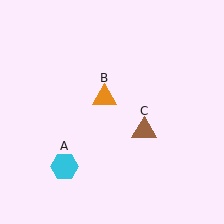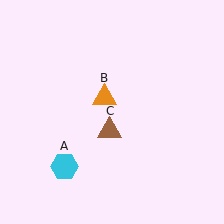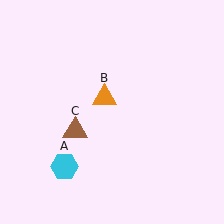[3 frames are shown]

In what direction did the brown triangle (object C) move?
The brown triangle (object C) moved left.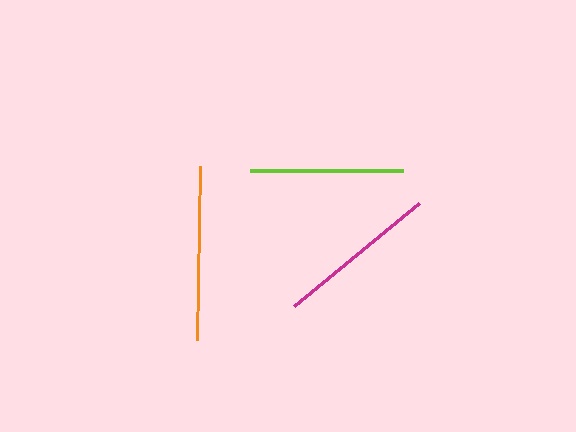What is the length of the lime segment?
The lime segment is approximately 153 pixels long.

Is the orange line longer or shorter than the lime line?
The orange line is longer than the lime line.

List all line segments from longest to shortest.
From longest to shortest: orange, magenta, lime.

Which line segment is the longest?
The orange line is the longest at approximately 174 pixels.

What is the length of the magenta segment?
The magenta segment is approximately 162 pixels long.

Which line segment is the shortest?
The lime line is the shortest at approximately 153 pixels.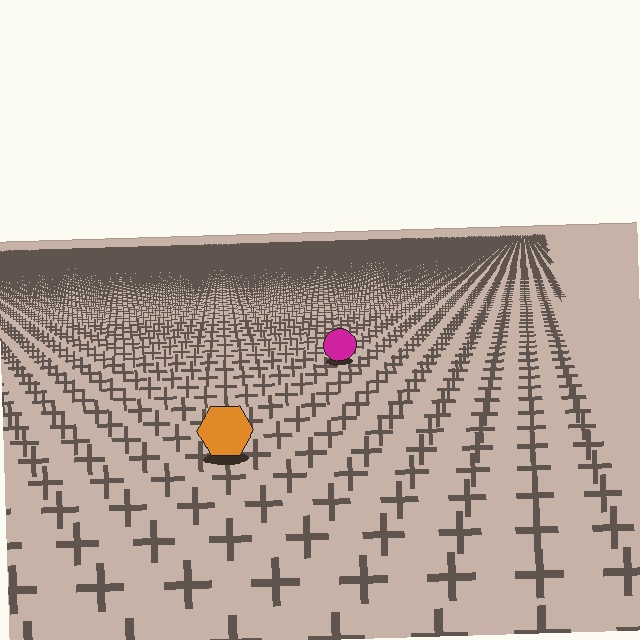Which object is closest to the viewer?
The orange hexagon is closest. The texture marks near it are larger and more spread out.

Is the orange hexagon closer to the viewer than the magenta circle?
Yes. The orange hexagon is closer — you can tell from the texture gradient: the ground texture is coarser near it.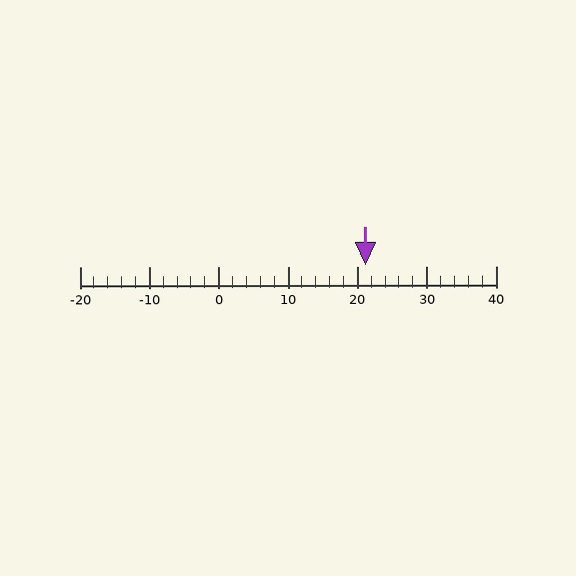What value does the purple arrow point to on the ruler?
The purple arrow points to approximately 21.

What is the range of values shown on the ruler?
The ruler shows values from -20 to 40.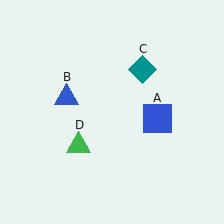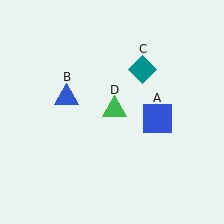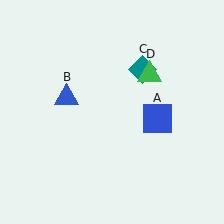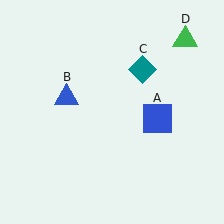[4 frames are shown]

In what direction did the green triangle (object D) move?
The green triangle (object D) moved up and to the right.